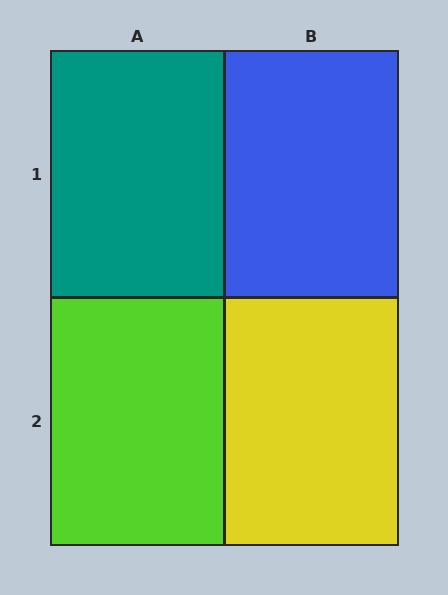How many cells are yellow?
1 cell is yellow.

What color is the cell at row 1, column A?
Teal.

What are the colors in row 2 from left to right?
Lime, yellow.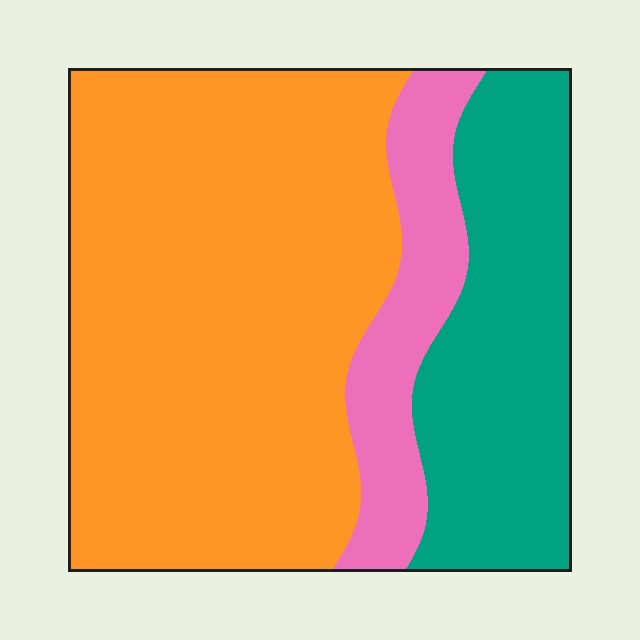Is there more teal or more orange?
Orange.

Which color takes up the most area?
Orange, at roughly 60%.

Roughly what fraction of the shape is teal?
Teal takes up between a sixth and a third of the shape.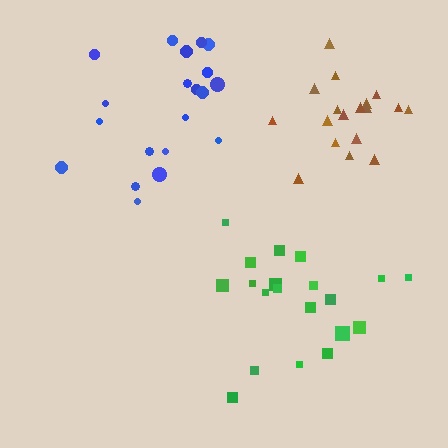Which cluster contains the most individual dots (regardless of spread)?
Blue (20).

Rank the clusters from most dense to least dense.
brown, blue, green.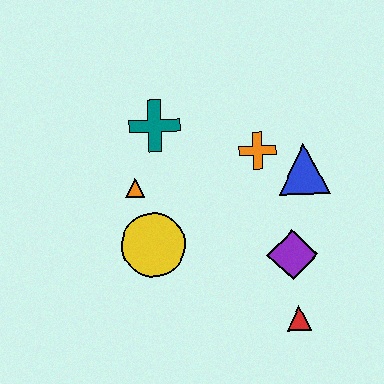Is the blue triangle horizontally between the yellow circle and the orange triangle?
No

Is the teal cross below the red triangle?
No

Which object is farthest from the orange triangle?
The red triangle is farthest from the orange triangle.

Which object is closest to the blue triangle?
The orange cross is closest to the blue triangle.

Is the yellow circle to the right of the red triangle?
No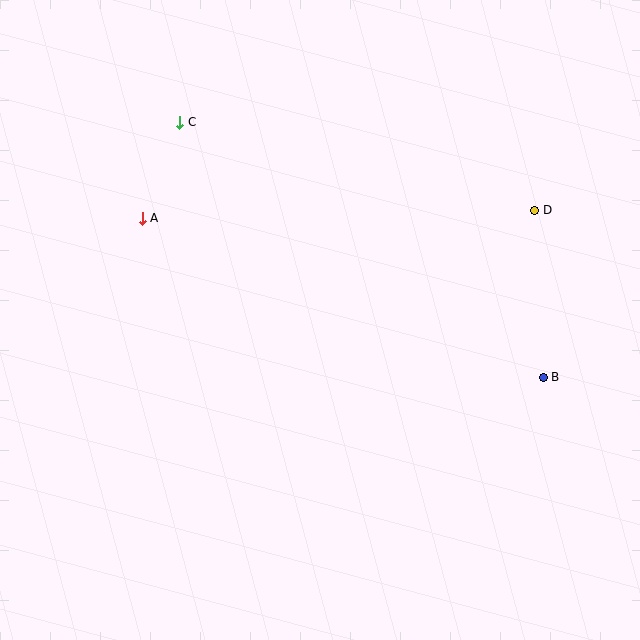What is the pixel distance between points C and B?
The distance between C and B is 444 pixels.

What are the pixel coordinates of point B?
Point B is at (543, 377).